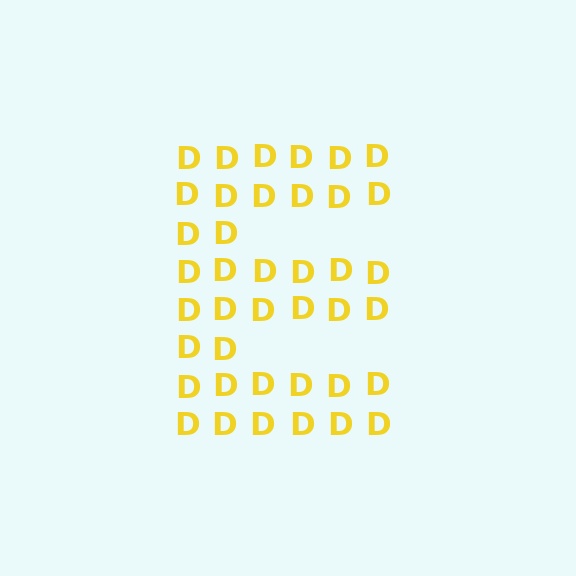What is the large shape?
The large shape is the letter E.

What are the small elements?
The small elements are letter D's.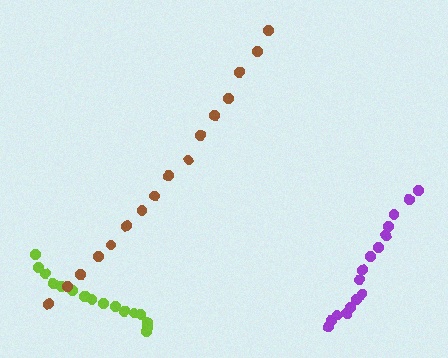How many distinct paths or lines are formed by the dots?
There are 3 distinct paths.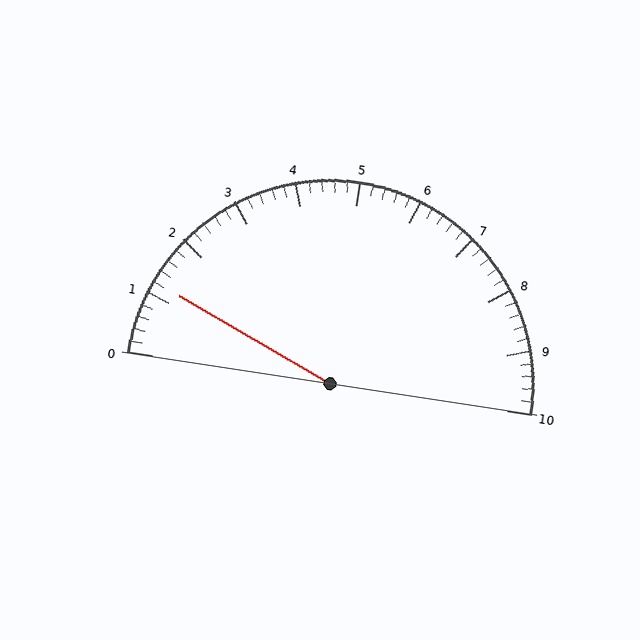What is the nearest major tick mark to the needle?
The nearest major tick mark is 1.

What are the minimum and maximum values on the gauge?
The gauge ranges from 0 to 10.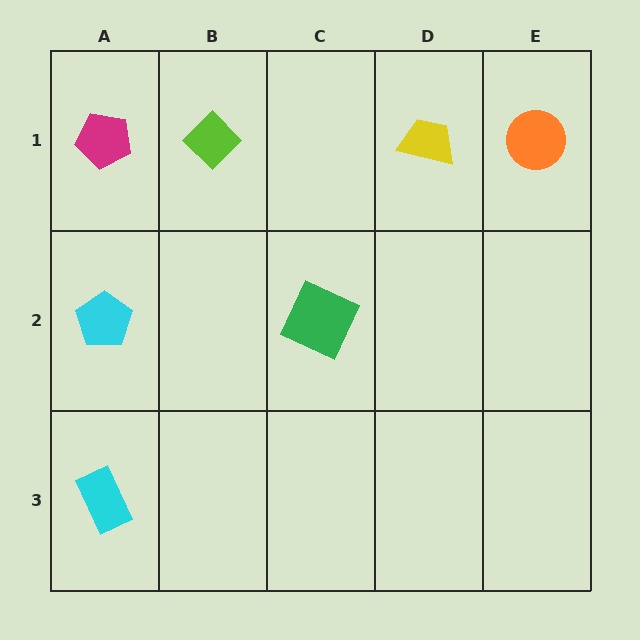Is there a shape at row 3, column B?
No, that cell is empty.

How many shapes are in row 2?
2 shapes.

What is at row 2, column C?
A green square.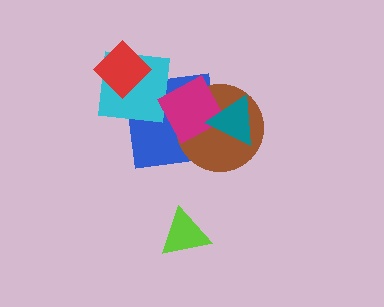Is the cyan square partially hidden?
Yes, it is partially covered by another shape.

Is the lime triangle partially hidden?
No, no other shape covers it.